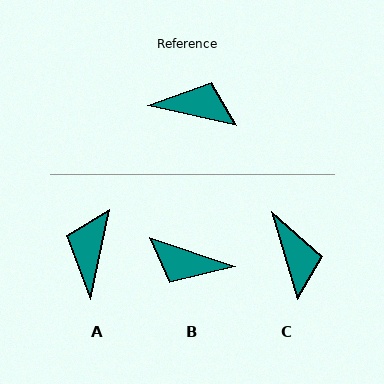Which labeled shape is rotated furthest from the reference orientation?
B, about 174 degrees away.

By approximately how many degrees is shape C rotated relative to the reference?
Approximately 61 degrees clockwise.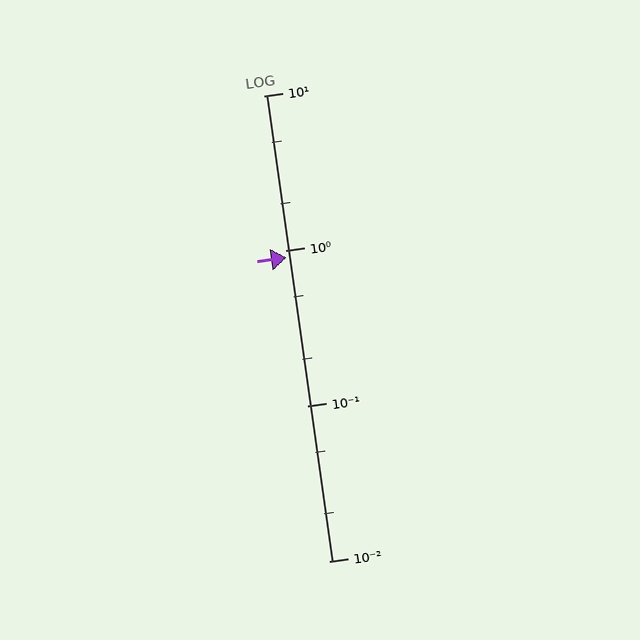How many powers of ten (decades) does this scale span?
The scale spans 3 decades, from 0.01 to 10.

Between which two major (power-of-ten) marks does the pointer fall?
The pointer is between 0.1 and 1.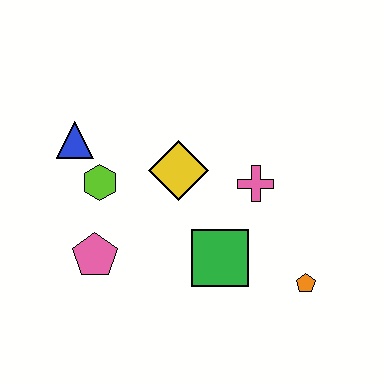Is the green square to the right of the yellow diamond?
Yes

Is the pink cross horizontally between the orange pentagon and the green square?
Yes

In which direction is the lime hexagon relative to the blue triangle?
The lime hexagon is below the blue triangle.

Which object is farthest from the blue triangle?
The orange pentagon is farthest from the blue triangle.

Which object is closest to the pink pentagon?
The lime hexagon is closest to the pink pentagon.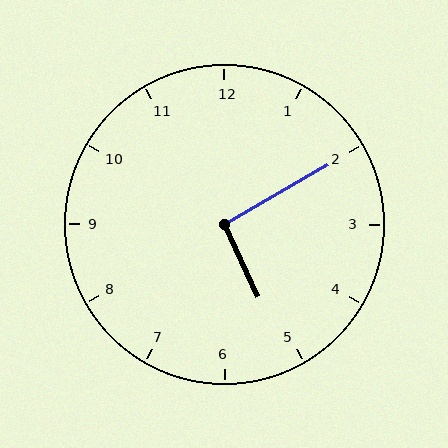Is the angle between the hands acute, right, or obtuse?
It is right.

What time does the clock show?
5:10.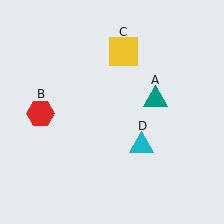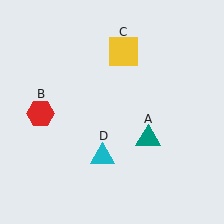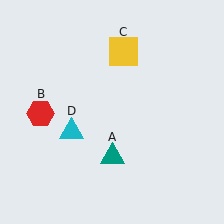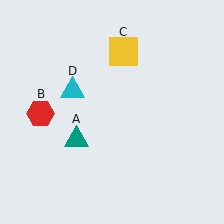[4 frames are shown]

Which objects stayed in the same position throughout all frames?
Red hexagon (object B) and yellow square (object C) remained stationary.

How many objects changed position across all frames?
2 objects changed position: teal triangle (object A), cyan triangle (object D).